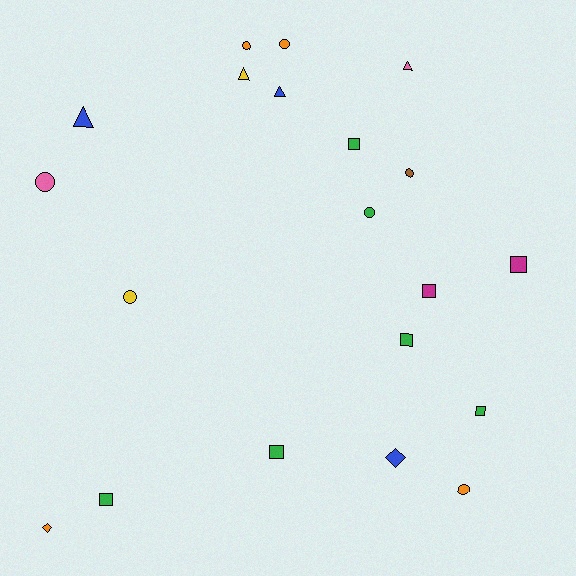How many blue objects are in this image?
There are 3 blue objects.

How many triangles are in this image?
There are 4 triangles.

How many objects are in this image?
There are 20 objects.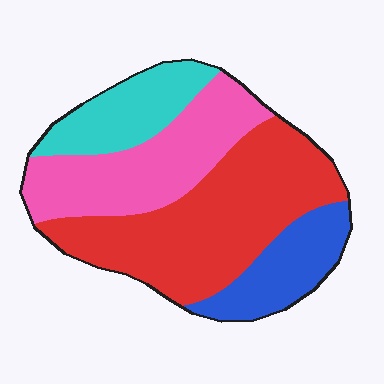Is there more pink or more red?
Red.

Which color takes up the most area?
Red, at roughly 40%.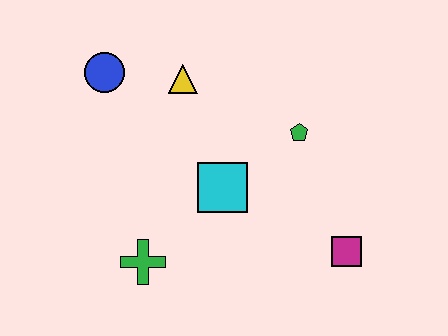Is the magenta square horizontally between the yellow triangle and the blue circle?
No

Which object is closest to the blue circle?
The yellow triangle is closest to the blue circle.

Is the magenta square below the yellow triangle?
Yes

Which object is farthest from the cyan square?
The blue circle is farthest from the cyan square.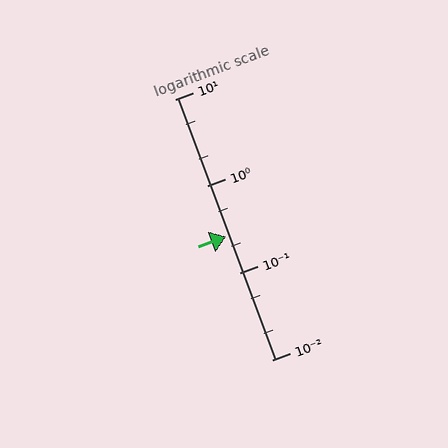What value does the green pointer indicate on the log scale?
The pointer indicates approximately 0.26.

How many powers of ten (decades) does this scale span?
The scale spans 3 decades, from 0.01 to 10.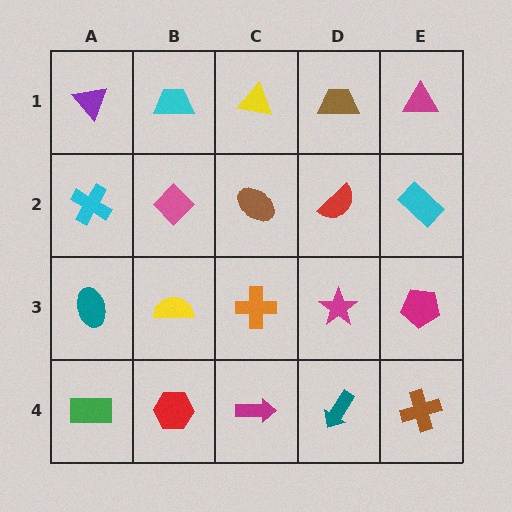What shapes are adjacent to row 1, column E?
A cyan rectangle (row 2, column E), a brown trapezoid (row 1, column D).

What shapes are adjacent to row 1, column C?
A brown ellipse (row 2, column C), a cyan trapezoid (row 1, column B), a brown trapezoid (row 1, column D).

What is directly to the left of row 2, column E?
A red semicircle.